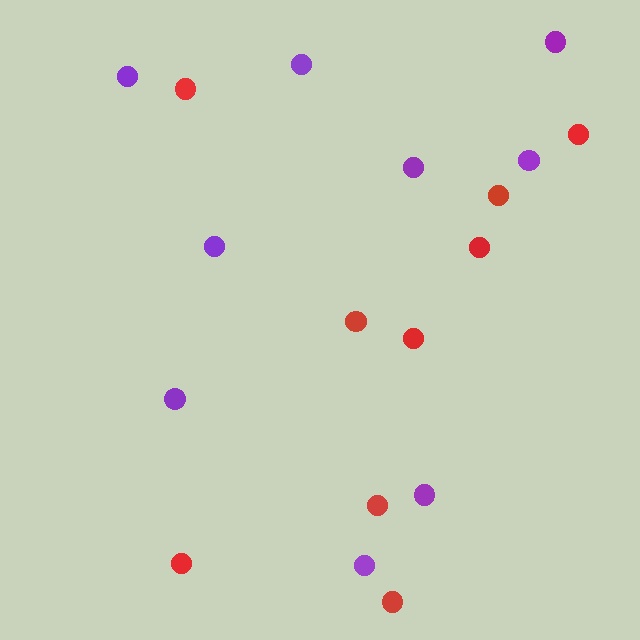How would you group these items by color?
There are 2 groups: one group of purple circles (9) and one group of red circles (9).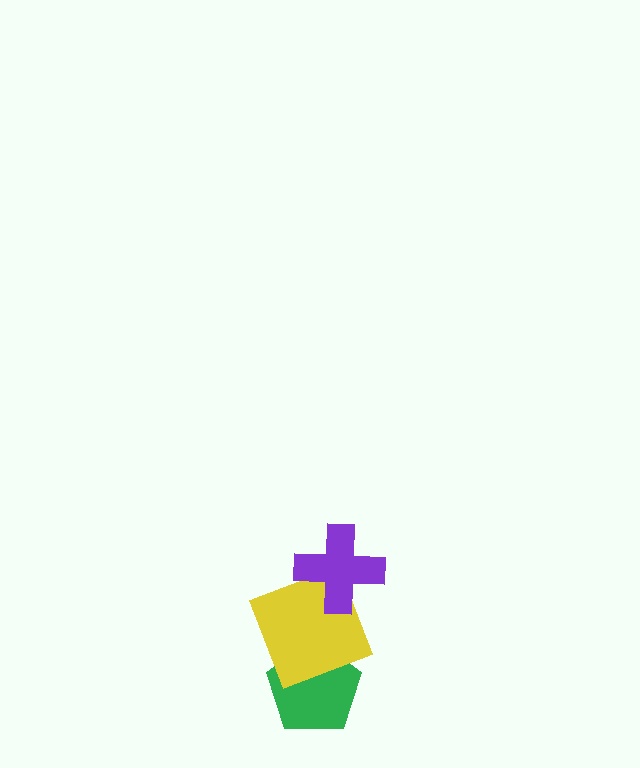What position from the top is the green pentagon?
The green pentagon is 3rd from the top.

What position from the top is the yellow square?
The yellow square is 2nd from the top.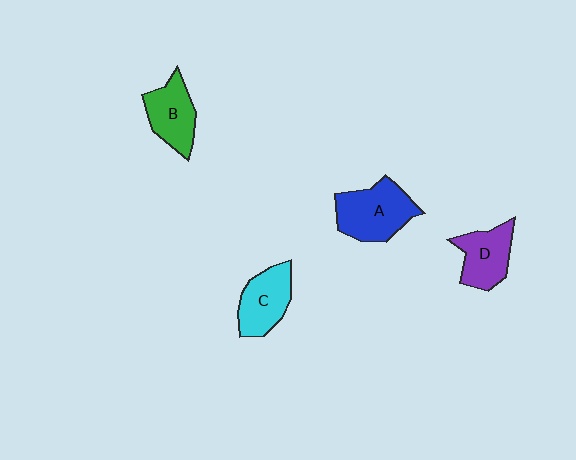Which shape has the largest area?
Shape A (blue).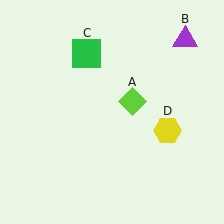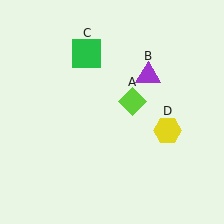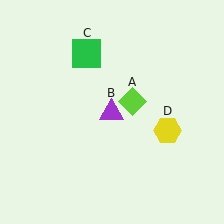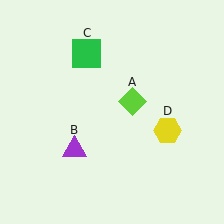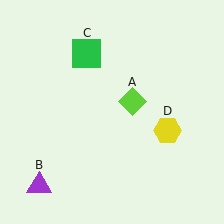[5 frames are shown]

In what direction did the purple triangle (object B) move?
The purple triangle (object B) moved down and to the left.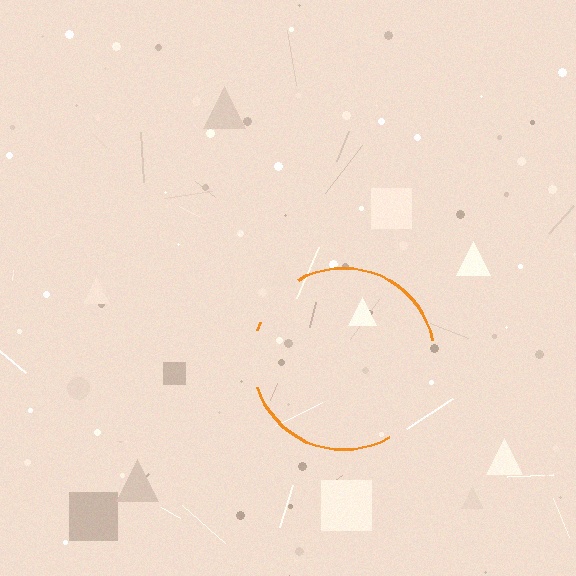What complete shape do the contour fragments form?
The contour fragments form a circle.